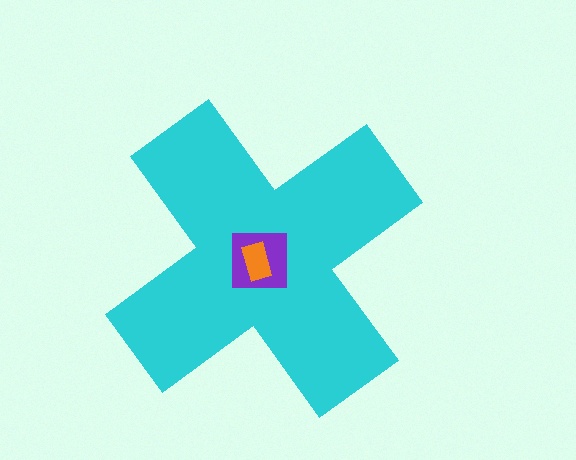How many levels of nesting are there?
3.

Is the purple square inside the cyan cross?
Yes.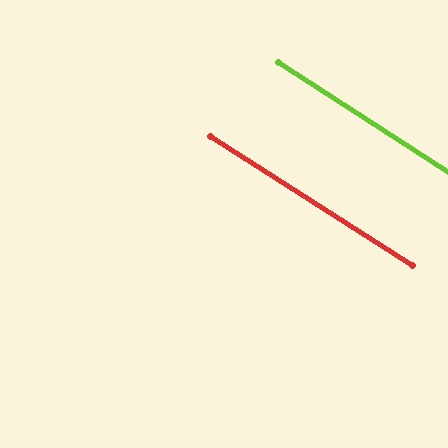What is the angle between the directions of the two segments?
Approximately 0 degrees.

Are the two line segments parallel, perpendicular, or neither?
Parallel — their directions differ by only 0.3°.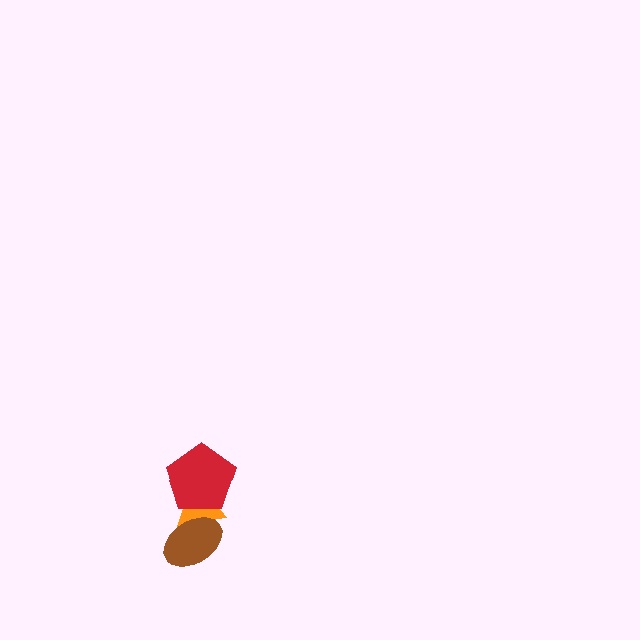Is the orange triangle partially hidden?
Yes, it is partially covered by another shape.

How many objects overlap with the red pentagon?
1 object overlaps with the red pentagon.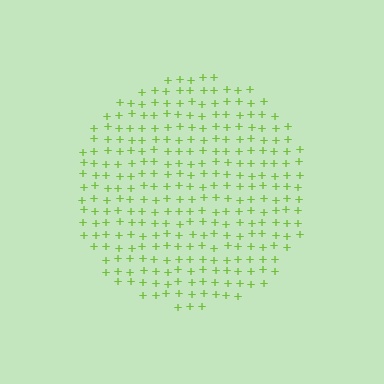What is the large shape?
The large shape is a circle.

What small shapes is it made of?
It is made of small plus signs.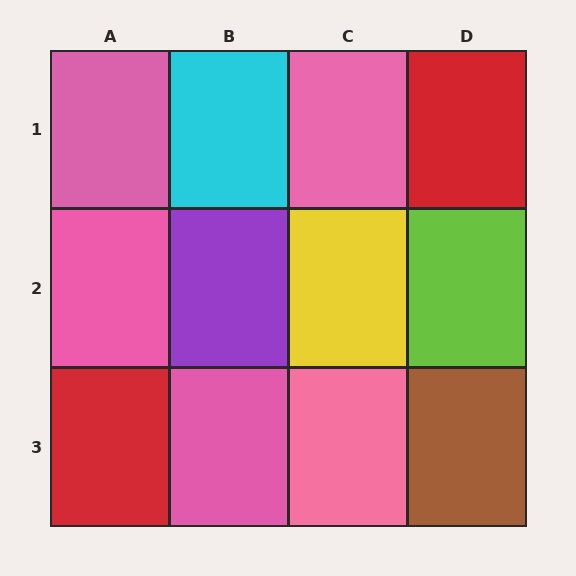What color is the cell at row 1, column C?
Pink.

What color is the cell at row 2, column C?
Yellow.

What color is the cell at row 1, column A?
Pink.